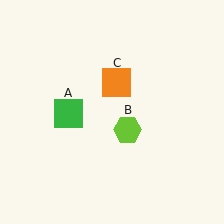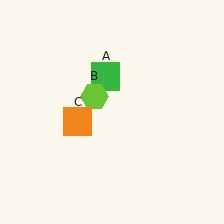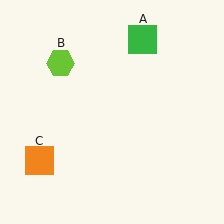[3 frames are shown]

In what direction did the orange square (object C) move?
The orange square (object C) moved down and to the left.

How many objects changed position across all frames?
3 objects changed position: green square (object A), lime hexagon (object B), orange square (object C).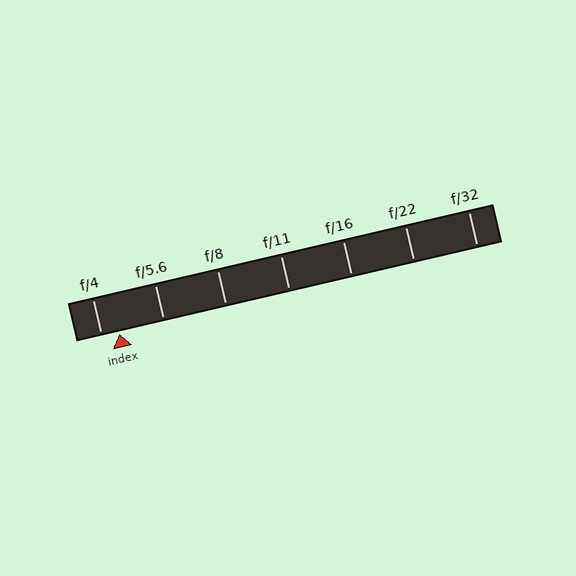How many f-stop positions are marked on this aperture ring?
There are 7 f-stop positions marked.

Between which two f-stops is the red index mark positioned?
The index mark is between f/4 and f/5.6.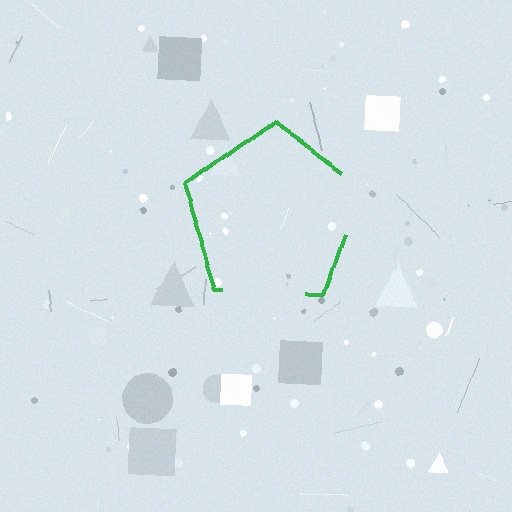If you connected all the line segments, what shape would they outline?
They would outline a pentagon.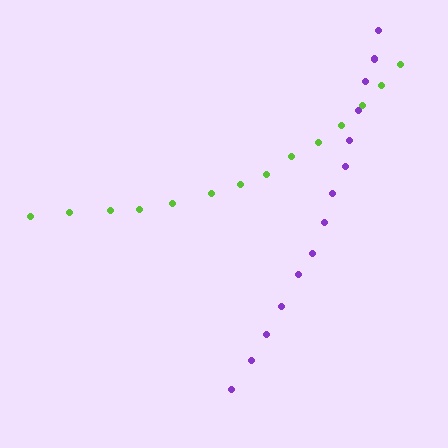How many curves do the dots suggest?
There are 2 distinct paths.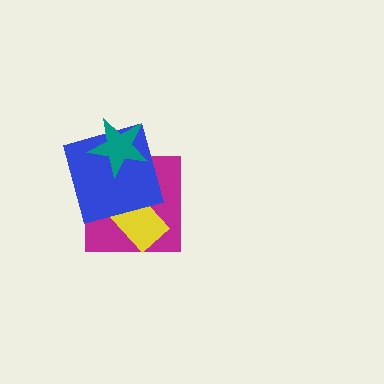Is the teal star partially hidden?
No, no other shape covers it.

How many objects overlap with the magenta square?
3 objects overlap with the magenta square.